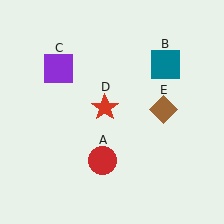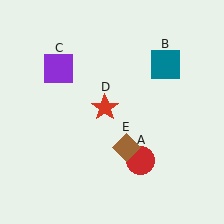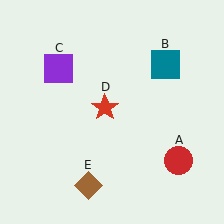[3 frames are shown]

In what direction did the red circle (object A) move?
The red circle (object A) moved right.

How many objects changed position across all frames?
2 objects changed position: red circle (object A), brown diamond (object E).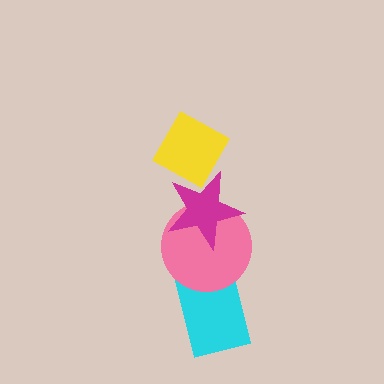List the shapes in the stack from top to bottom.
From top to bottom: the yellow diamond, the magenta star, the pink circle, the cyan rectangle.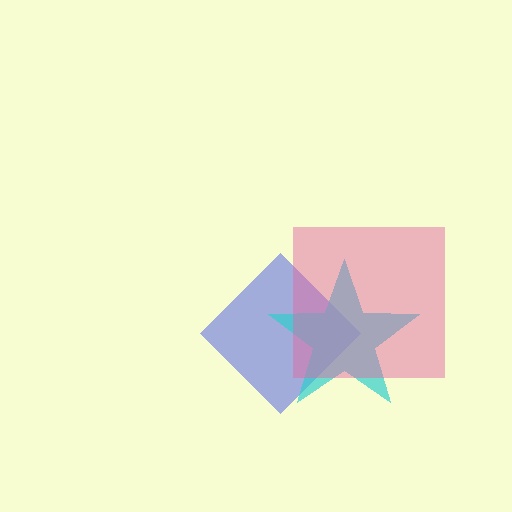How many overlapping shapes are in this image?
There are 3 overlapping shapes in the image.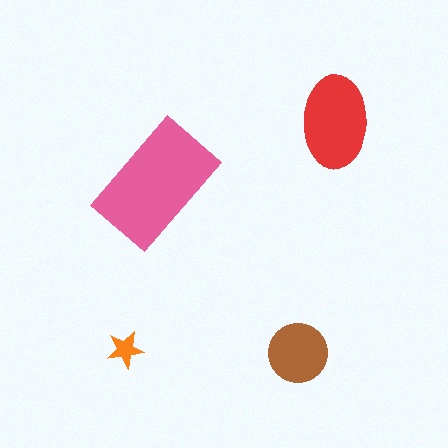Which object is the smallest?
The orange star.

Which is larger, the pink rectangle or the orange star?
The pink rectangle.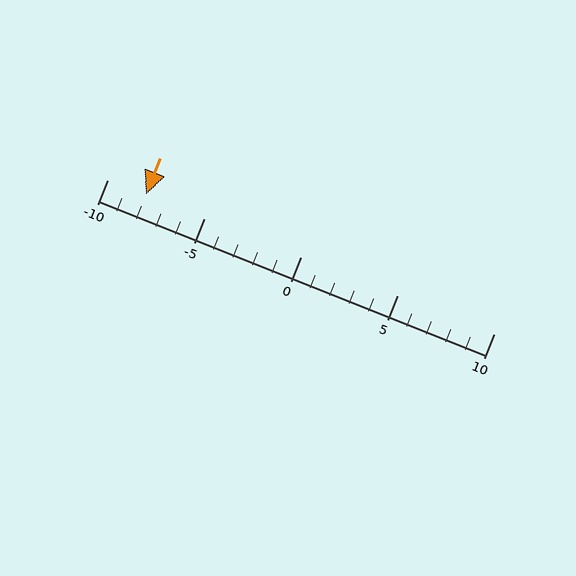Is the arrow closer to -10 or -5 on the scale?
The arrow is closer to -10.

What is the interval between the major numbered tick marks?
The major tick marks are spaced 5 units apart.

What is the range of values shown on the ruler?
The ruler shows values from -10 to 10.